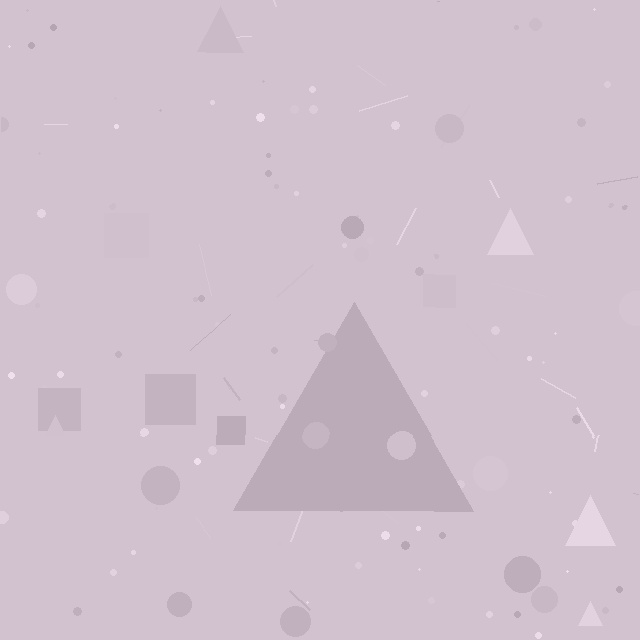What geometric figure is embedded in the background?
A triangle is embedded in the background.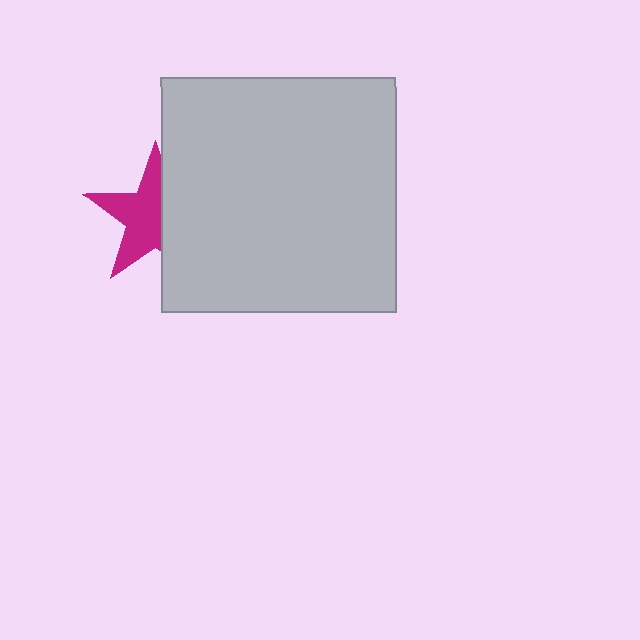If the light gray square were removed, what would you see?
You would see the complete magenta star.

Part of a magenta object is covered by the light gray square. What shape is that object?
It is a star.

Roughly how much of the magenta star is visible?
About half of it is visible (roughly 59%).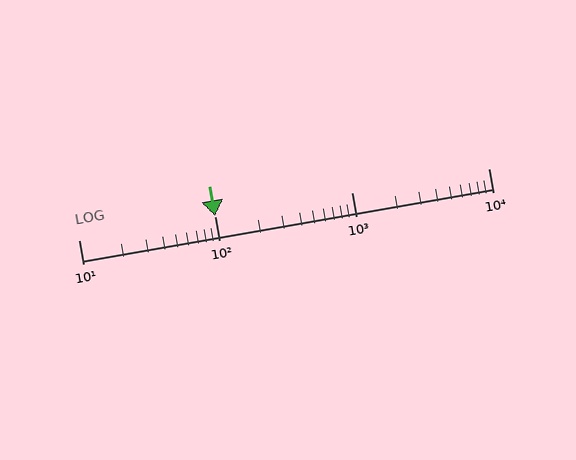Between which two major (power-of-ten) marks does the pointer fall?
The pointer is between 100 and 1000.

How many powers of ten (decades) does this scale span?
The scale spans 3 decades, from 10 to 10000.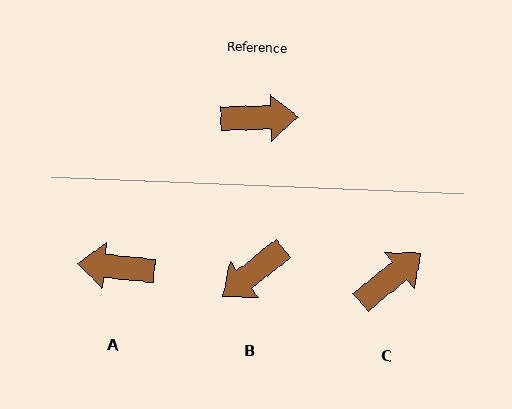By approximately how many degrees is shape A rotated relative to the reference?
Approximately 173 degrees counter-clockwise.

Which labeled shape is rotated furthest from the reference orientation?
A, about 173 degrees away.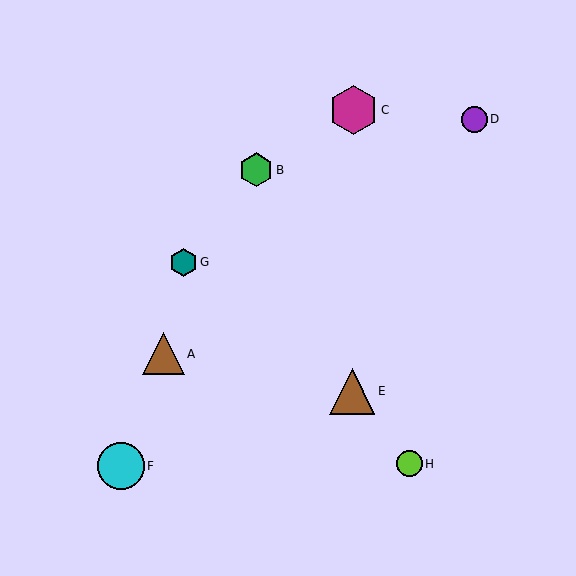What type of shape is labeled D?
Shape D is a purple circle.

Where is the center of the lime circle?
The center of the lime circle is at (409, 464).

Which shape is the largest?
The magenta hexagon (labeled C) is the largest.